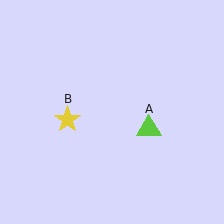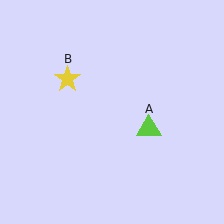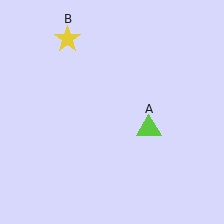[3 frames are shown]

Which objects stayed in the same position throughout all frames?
Lime triangle (object A) remained stationary.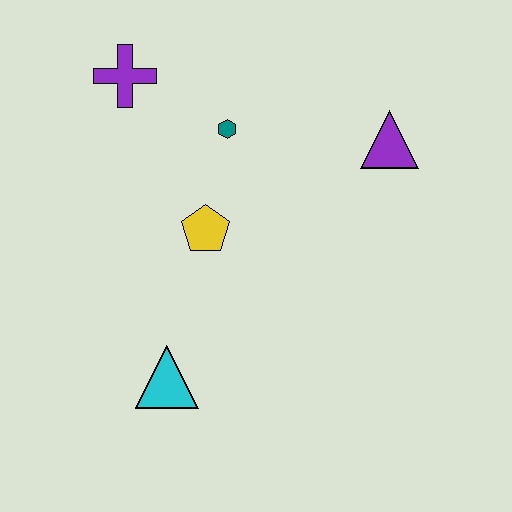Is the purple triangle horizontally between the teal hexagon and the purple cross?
No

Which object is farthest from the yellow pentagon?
The purple triangle is farthest from the yellow pentagon.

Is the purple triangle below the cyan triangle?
No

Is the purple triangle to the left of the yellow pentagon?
No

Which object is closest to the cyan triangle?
The yellow pentagon is closest to the cyan triangle.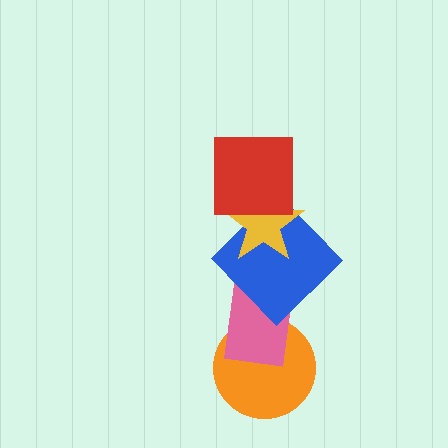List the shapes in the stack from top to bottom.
From top to bottom: the red square, the yellow star, the blue diamond, the pink rectangle, the orange circle.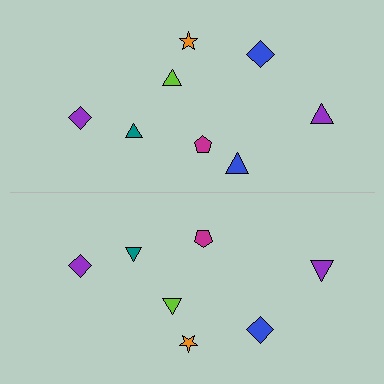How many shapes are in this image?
There are 15 shapes in this image.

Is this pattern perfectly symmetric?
No, the pattern is not perfectly symmetric. A blue triangle is missing from the bottom side.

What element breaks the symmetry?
A blue triangle is missing from the bottom side.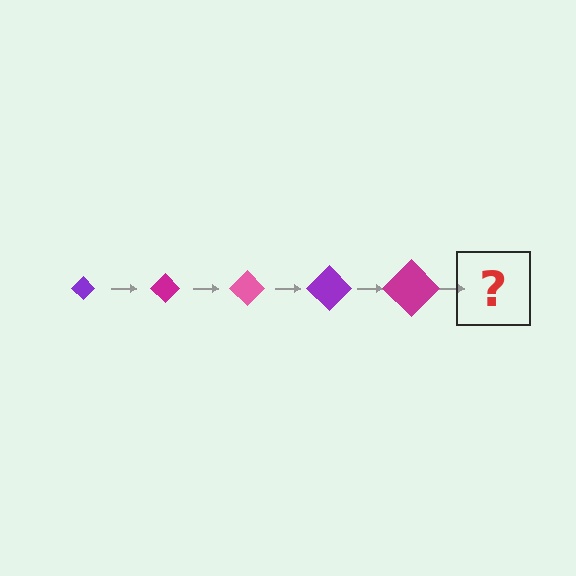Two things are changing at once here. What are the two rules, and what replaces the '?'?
The two rules are that the diamond grows larger each step and the color cycles through purple, magenta, and pink. The '?' should be a pink diamond, larger than the previous one.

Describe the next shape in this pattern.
It should be a pink diamond, larger than the previous one.